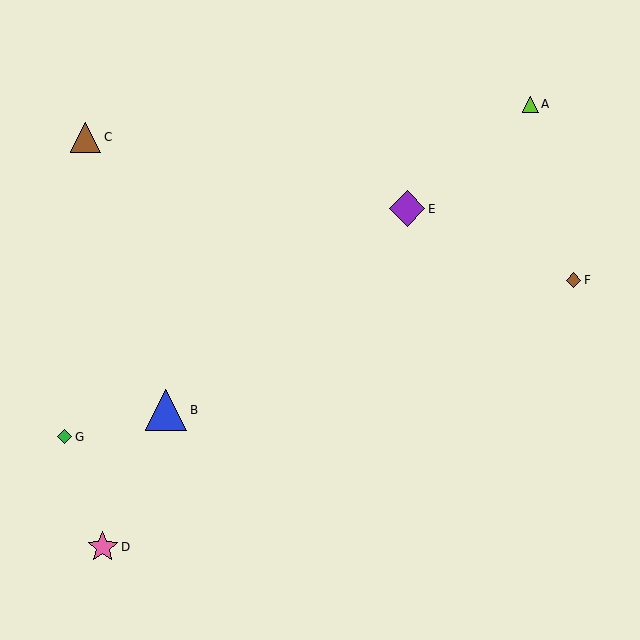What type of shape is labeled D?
Shape D is a pink star.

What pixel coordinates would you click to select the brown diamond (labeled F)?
Click at (573, 280) to select the brown diamond F.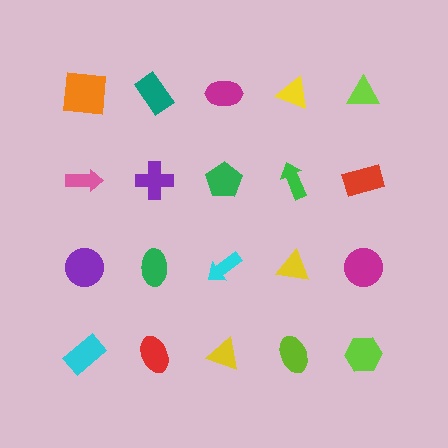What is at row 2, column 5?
A red rectangle.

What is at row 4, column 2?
A red ellipse.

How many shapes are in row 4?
5 shapes.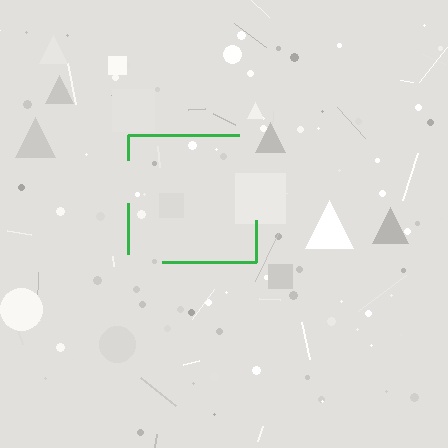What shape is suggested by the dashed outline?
The dashed outline suggests a square.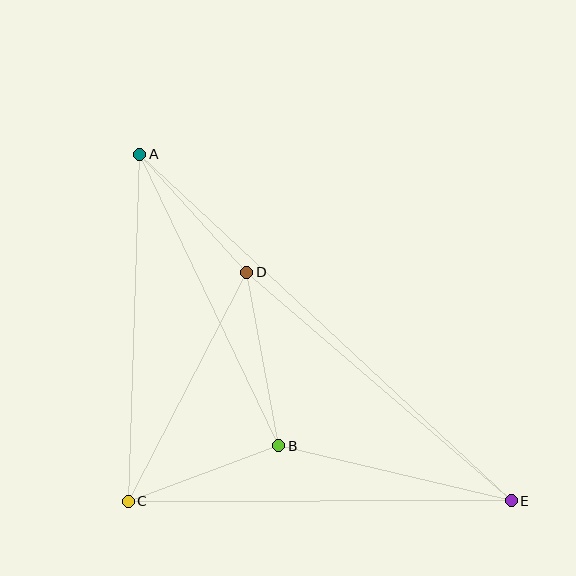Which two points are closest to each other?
Points A and D are closest to each other.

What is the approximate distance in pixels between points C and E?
The distance between C and E is approximately 383 pixels.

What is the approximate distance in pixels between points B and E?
The distance between B and E is approximately 239 pixels.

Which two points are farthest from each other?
Points A and E are farthest from each other.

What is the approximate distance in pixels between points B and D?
The distance between B and D is approximately 176 pixels.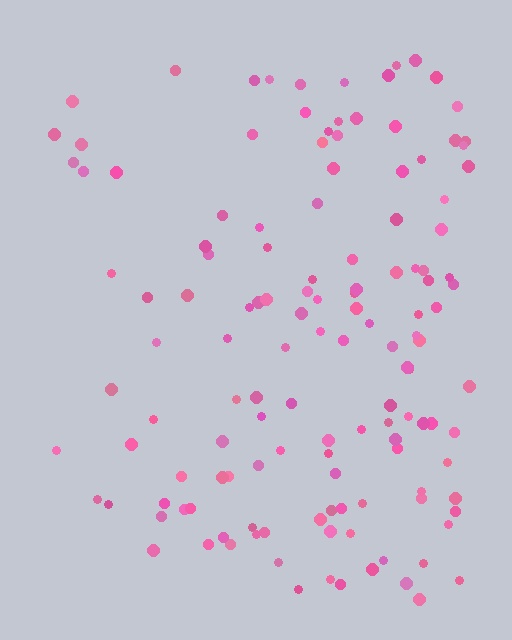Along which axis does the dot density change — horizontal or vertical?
Horizontal.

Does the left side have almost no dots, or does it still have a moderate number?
Still a moderate number, just noticeably fewer than the right.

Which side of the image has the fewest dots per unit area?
The left.